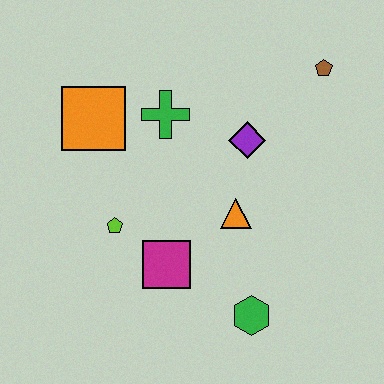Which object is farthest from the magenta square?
The brown pentagon is farthest from the magenta square.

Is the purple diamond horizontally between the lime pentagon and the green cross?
No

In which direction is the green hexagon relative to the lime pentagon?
The green hexagon is to the right of the lime pentagon.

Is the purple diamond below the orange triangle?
No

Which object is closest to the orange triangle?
The purple diamond is closest to the orange triangle.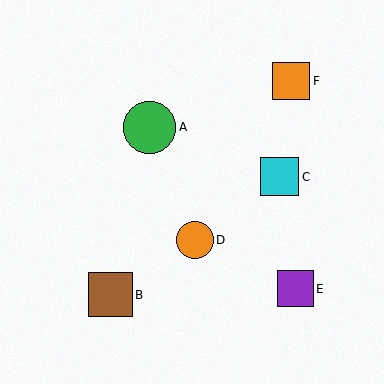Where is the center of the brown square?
The center of the brown square is at (110, 295).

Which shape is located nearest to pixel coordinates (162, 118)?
The green circle (labeled A) at (150, 128) is nearest to that location.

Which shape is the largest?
The green circle (labeled A) is the largest.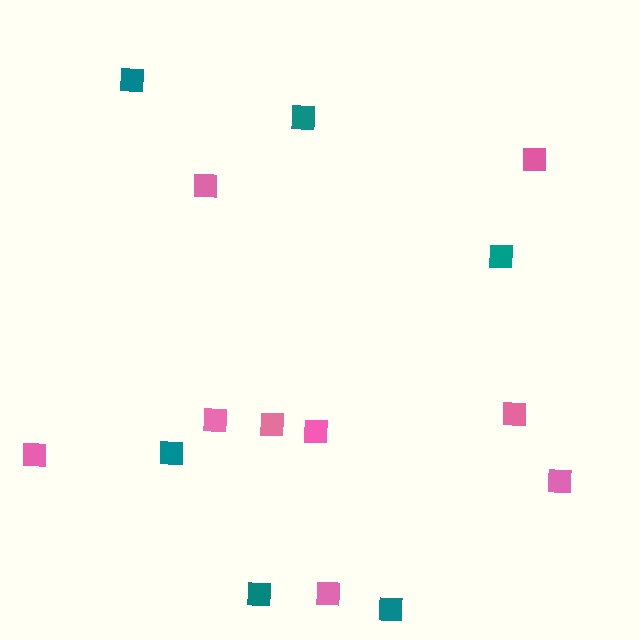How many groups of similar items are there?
There are 2 groups: one group of teal squares (6) and one group of pink squares (9).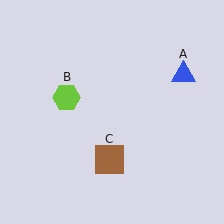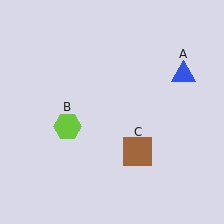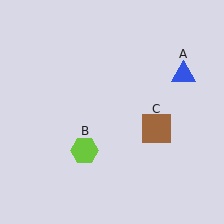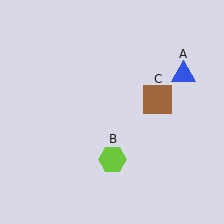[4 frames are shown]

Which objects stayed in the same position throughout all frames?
Blue triangle (object A) remained stationary.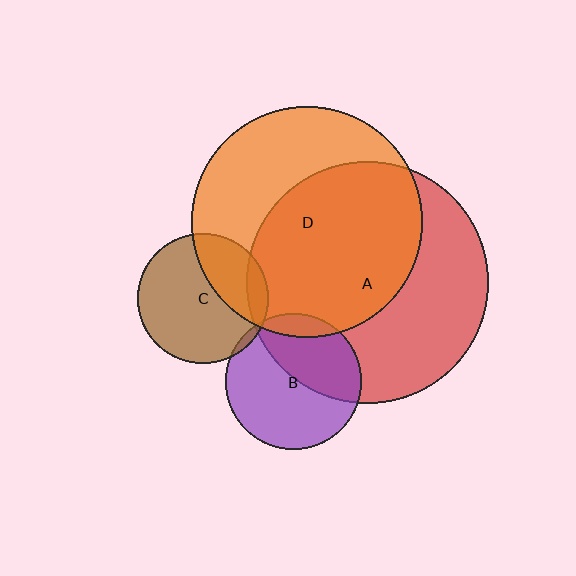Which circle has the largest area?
Circle A (red).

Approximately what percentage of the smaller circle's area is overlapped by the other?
Approximately 10%.